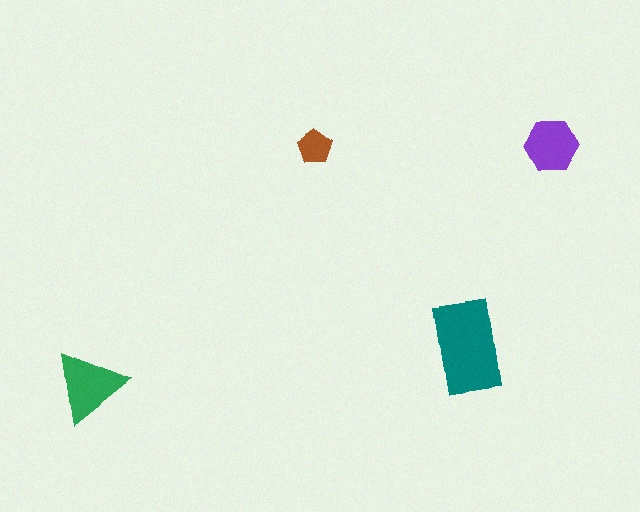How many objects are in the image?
There are 4 objects in the image.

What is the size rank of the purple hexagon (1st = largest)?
3rd.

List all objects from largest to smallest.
The teal rectangle, the green triangle, the purple hexagon, the brown pentagon.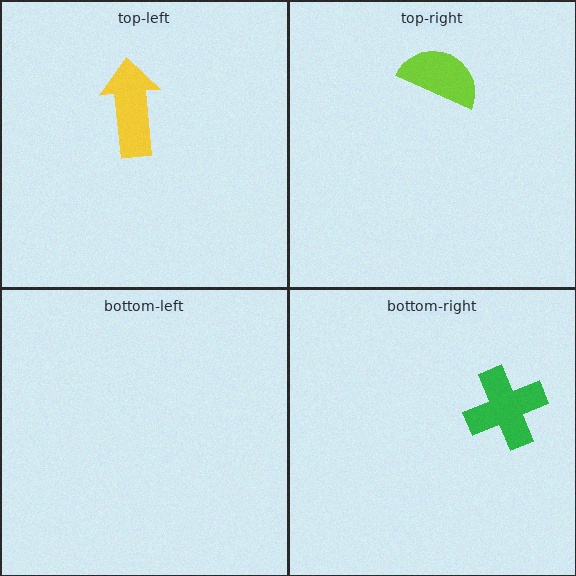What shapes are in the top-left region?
The yellow arrow.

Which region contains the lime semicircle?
The top-right region.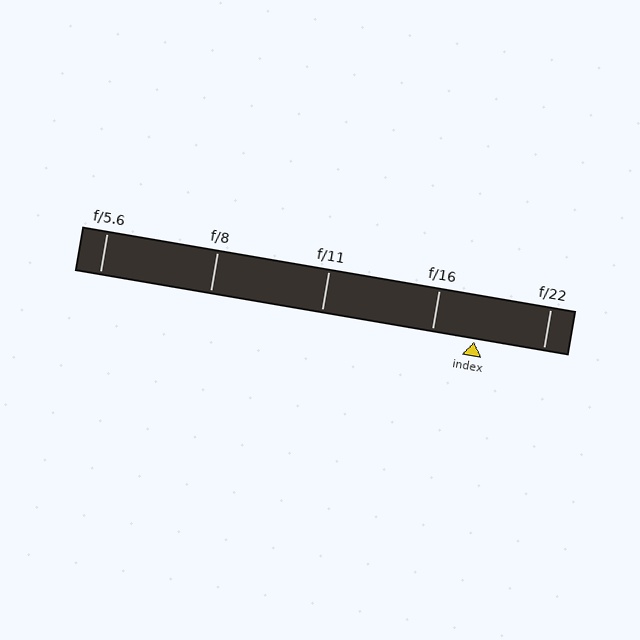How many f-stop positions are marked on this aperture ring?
There are 5 f-stop positions marked.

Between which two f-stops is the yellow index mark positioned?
The index mark is between f/16 and f/22.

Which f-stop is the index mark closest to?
The index mark is closest to f/16.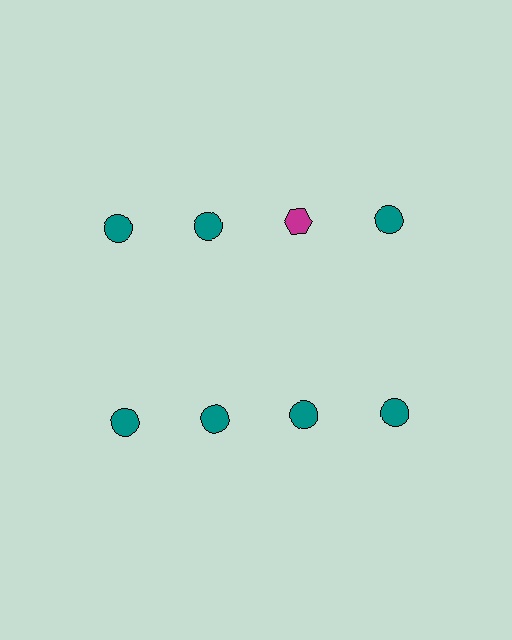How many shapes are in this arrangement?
There are 8 shapes arranged in a grid pattern.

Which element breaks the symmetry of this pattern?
The magenta hexagon in the top row, center column breaks the symmetry. All other shapes are teal circles.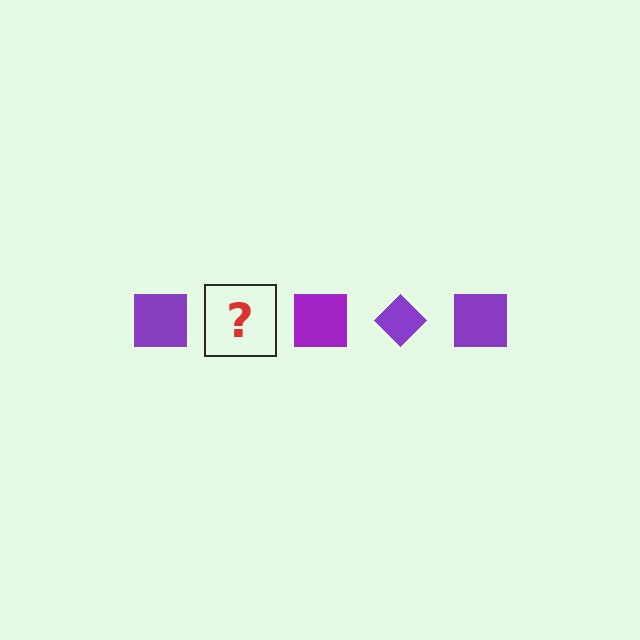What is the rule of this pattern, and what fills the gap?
The rule is that the pattern cycles through square, diamond shapes in purple. The gap should be filled with a purple diamond.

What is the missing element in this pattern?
The missing element is a purple diamond.